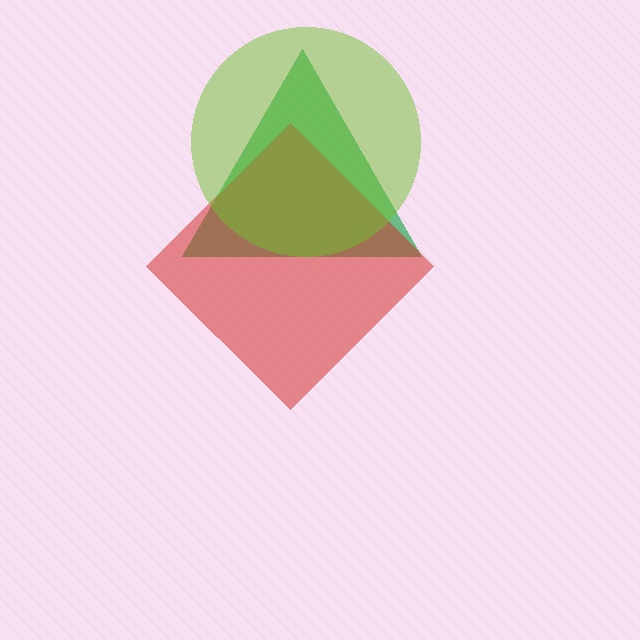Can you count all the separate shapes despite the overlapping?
Yes, there are 3 separate shapes.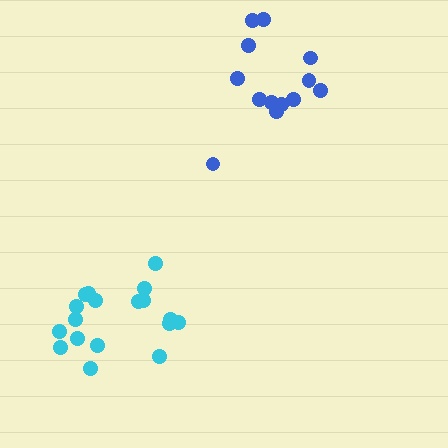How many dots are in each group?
Group 1: 13 dots, Group 2: 18 dots (31 total).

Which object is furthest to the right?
The blue cluster is rightmost.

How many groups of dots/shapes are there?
There are 2 groups.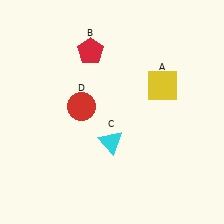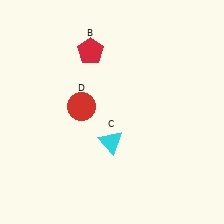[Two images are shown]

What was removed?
The yellow square (A) was removed in Image 2.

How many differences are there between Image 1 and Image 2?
There is 1 difference between the two images.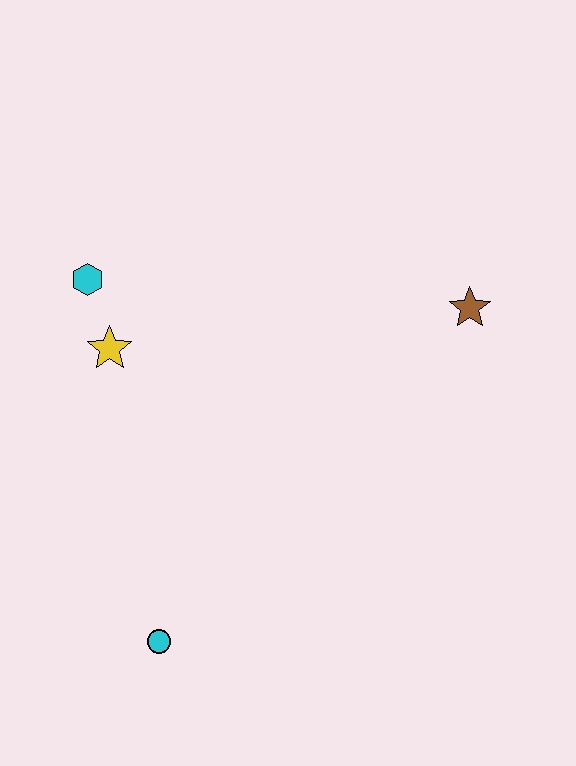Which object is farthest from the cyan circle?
The brown star is farthest from the cyan circle.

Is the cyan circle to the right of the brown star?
No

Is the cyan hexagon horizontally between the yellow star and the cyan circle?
No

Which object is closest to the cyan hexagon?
The yellow star is closest to the cyan hexagon.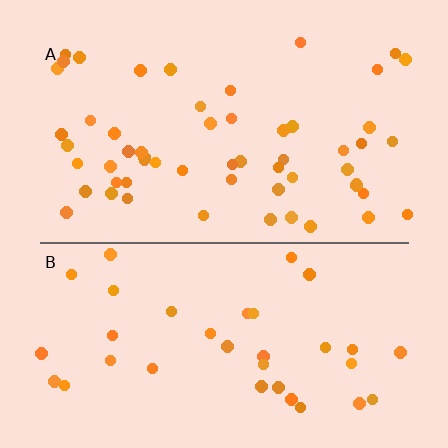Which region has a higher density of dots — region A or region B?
A (the top).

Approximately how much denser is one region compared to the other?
Approximately 1.6× — region A over region B.